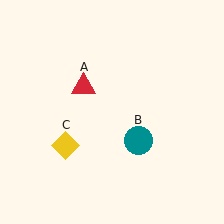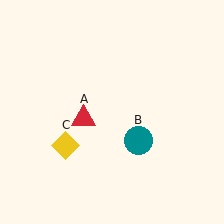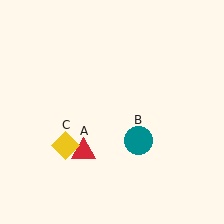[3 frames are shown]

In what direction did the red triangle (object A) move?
The red triangle (object A) moved down.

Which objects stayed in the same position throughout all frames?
Teal circle (object B) and yellow diamond (object C) remained stationary.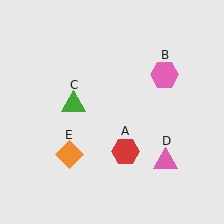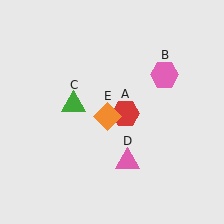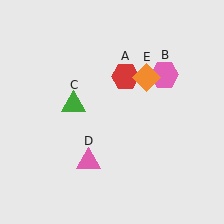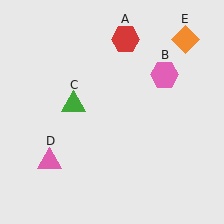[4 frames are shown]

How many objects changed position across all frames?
3 objects changed position: red hexagon (object A), pink triangle (object D), orange diamond (object E).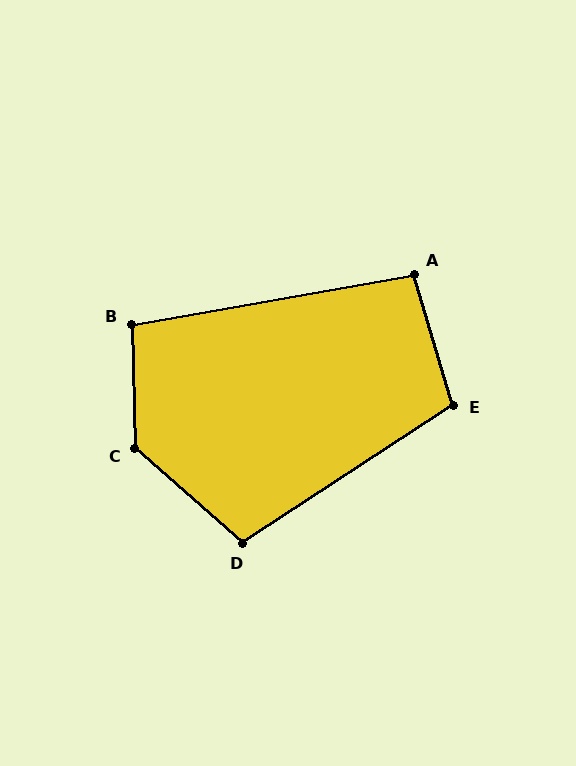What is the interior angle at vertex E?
Approximately 107 degrees (obtuse).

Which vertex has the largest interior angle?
C, at approximately 133 degrees.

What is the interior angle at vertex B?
Approximately 99 degrees (obtuse).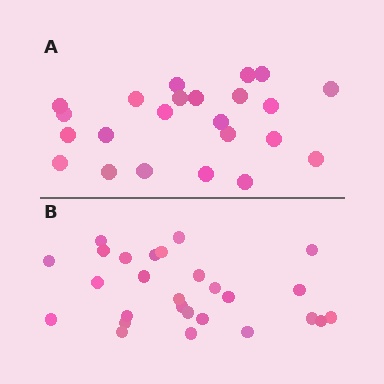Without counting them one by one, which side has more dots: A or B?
Region B (the bottom region) has more dots.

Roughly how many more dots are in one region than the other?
Region B has about 4 more dots than region A.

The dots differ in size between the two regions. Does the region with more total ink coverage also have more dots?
No. Region A has more total ink coverage because its dots are larger, but region B actually contains more individual dots. Total area can be misleading — the number of items is what matters here.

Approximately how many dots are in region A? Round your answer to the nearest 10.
About 20 dots. (The exact count is 23, which rounds to 20.)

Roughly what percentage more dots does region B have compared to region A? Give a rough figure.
About 15% more.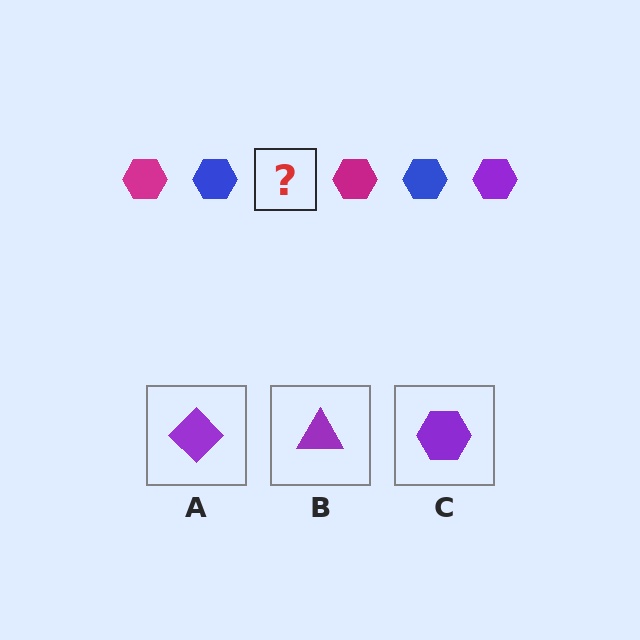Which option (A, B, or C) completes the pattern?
C.